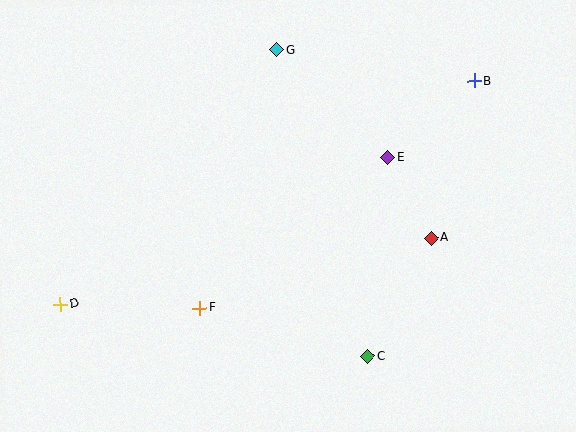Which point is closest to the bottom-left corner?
Point D is closest to the bottom-left corner.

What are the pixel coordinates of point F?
Point F is at (199, 308).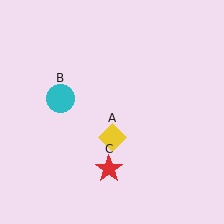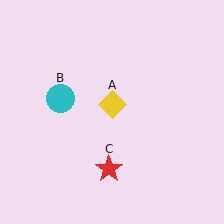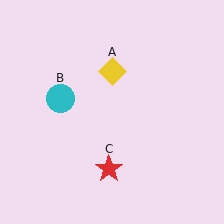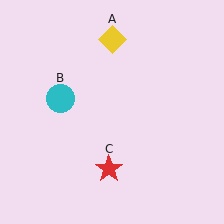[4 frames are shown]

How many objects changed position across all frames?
1 object changed position: yellow diamond (object A).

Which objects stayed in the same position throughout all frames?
Cyan circle (object B) and red star (object C) remained stationary.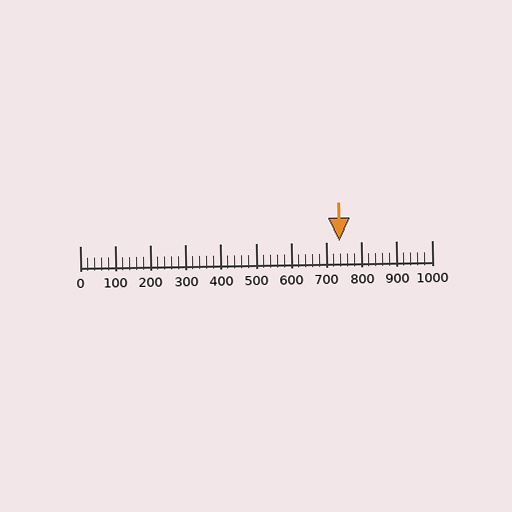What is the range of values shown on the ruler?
The ruler shows values from 0 to 1000.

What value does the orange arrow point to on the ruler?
The orange arrow points to approximately 738.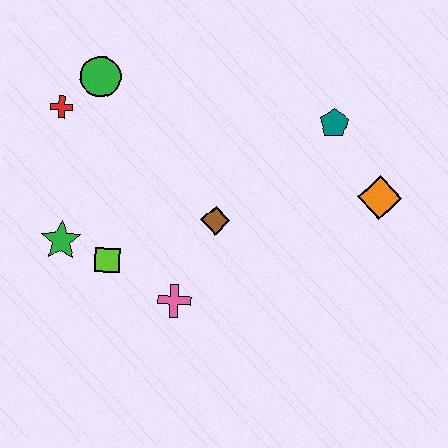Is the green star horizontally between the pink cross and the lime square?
No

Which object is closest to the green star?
The lime square is closest to the green star.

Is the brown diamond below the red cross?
Yes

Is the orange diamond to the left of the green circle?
No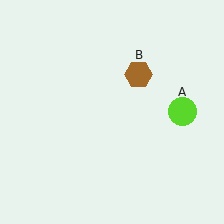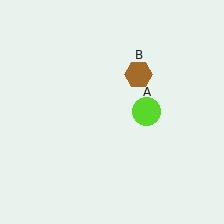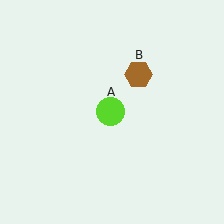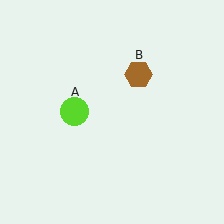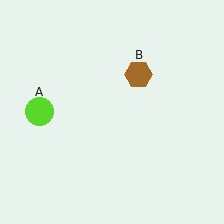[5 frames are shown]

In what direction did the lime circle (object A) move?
The lime circle (object A) moved left.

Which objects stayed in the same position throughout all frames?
Brown hexagon (object B) remained stationary.